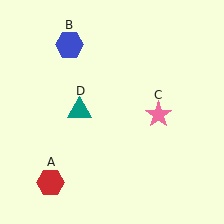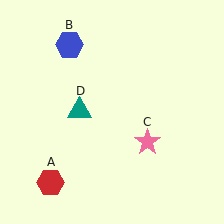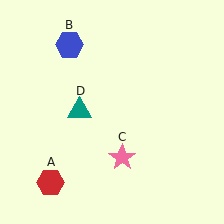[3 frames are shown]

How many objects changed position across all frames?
1 object changed position: pink star (object C).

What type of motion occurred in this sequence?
The pink star (object C) rotated clockwise around the center of the scene.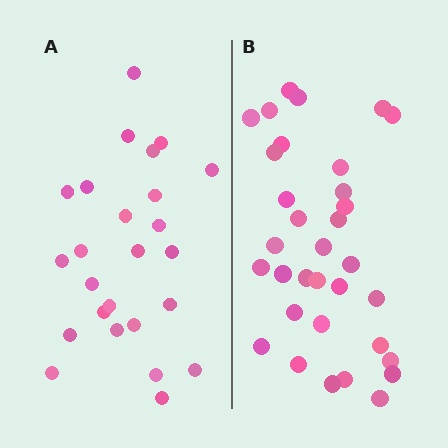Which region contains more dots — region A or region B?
Region B (the right region) has more dots.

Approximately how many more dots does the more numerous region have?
Region B has roughly 8 or so more dots than region A.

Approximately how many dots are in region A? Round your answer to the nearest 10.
About 20 dots. (The exact count is 25, which rounds to 20.)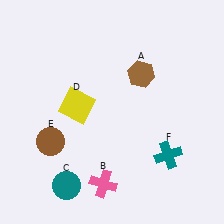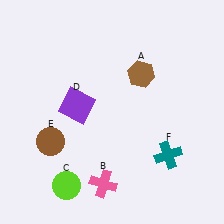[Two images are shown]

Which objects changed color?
C changed from teal to lime. D changed from yellow to purple.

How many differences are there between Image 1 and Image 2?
There are 2 differences between the two images.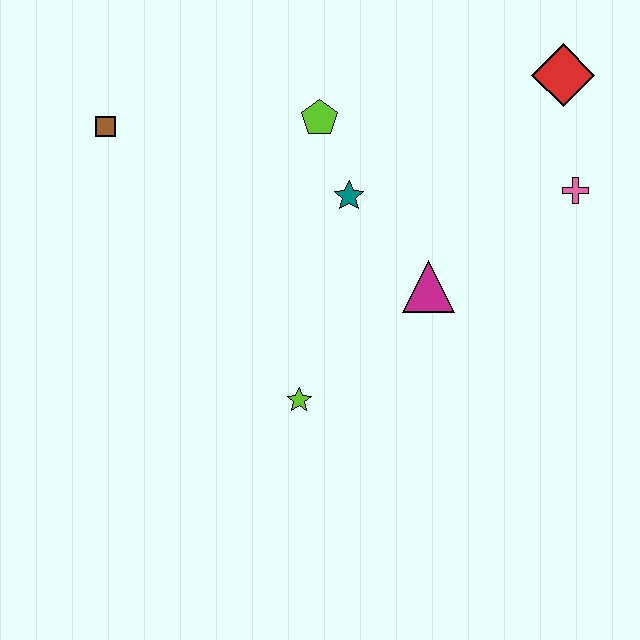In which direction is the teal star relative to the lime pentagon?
The teal star is below the lime pentagon.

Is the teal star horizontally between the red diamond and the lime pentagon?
Yes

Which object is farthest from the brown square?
The pink cross is farthest from the brown square.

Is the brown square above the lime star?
Yes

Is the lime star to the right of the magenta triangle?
No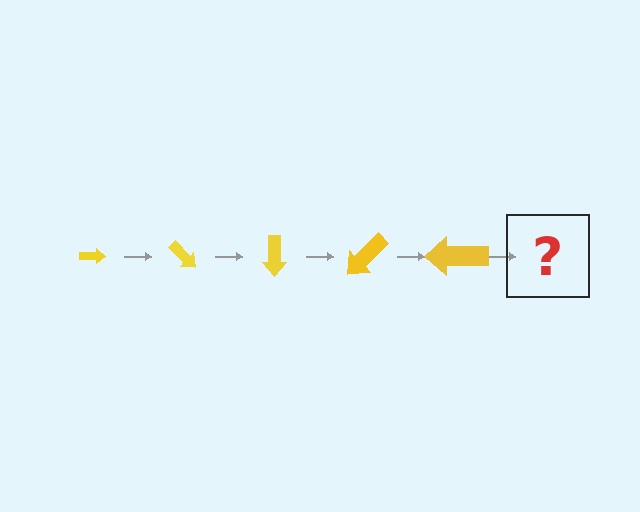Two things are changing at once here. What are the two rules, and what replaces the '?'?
The two rules are that the arrow grows larger each step and it rotates 45 degrees each step. The '?' should be an arrow, larger than the previous one and rotated 225 degrees from the start.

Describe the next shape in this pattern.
It should be an arrow, larger than the previous one and rotated 225 degrees from the start.